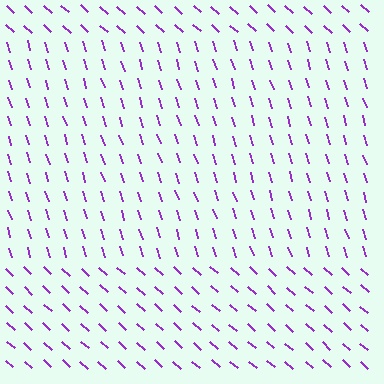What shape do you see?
I see a rectangle.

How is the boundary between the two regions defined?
The boundary is defined purely by a change in line orientation (approximately 31 degrees difference). All lines are the same color and thickness.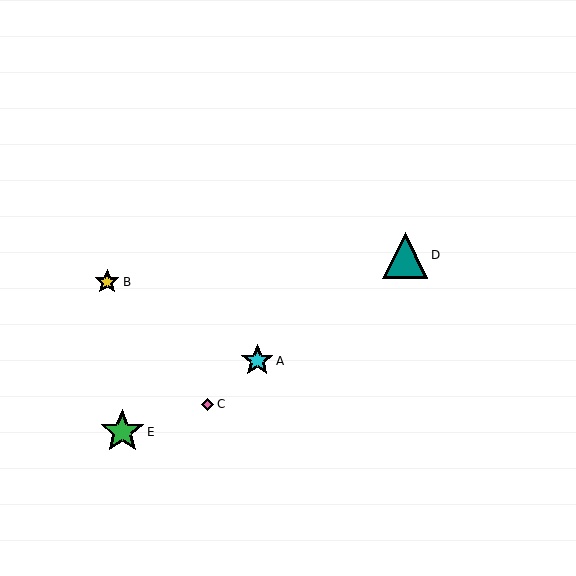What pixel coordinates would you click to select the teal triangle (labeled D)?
Click at (405, 255) to select the teal triangle D.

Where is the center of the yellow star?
The center of the yellow star is at (107, 282).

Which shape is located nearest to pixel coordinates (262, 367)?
The cyan star (labeled A) at (257, 361) is nearest to that location.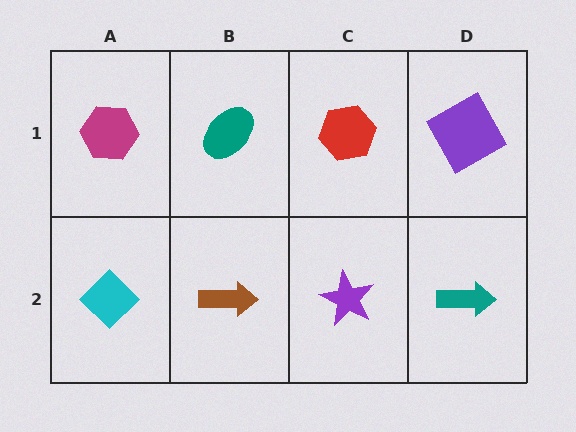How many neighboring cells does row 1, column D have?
2.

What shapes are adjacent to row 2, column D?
A purple square (row 1, column D), a purple star (row 2, column C).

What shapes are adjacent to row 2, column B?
A teal ellipse (row 1, column B), a cyan diamond (row 2, column A), a purple star (row 2, column C).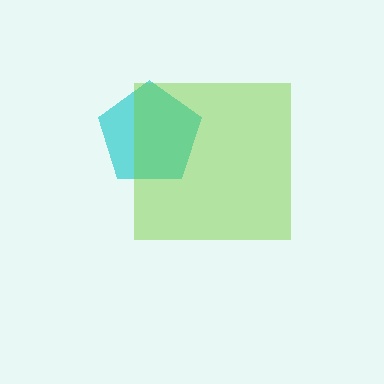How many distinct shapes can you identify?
There are 2 distinct shapes: a cyan pentagon, a lime square.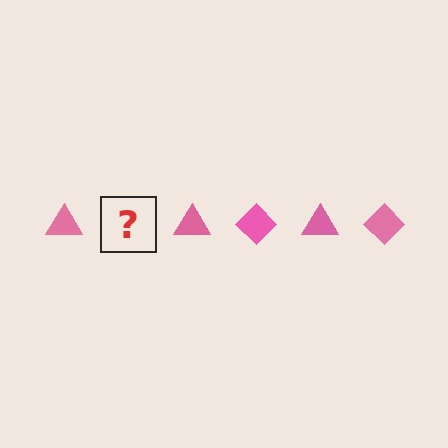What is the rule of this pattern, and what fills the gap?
The rule is that the pattern cycles through triangle, diamond shapes in pink. The gap should be filled with a pink diamond.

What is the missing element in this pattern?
The missing element is a pink diamond.